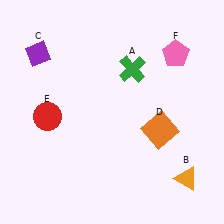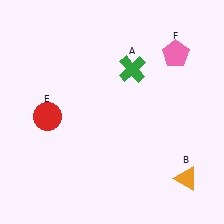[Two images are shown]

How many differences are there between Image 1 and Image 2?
There are 2 differences between the two images.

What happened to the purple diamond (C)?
The purple diamond (C) was removed in Image 2. It was in the top-left area of Image 1.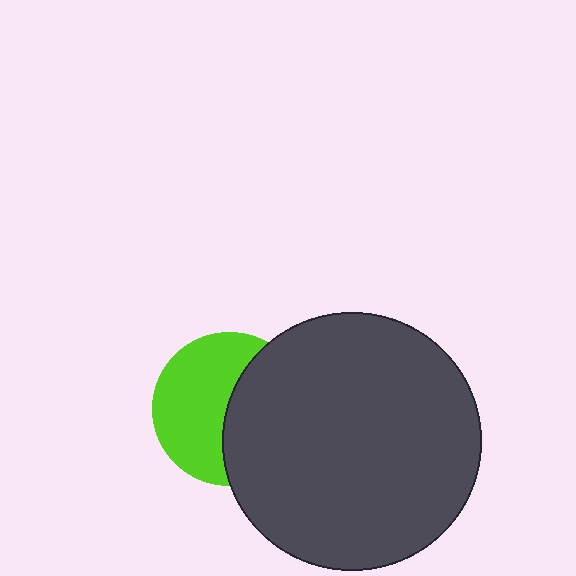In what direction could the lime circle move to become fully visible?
The lime circle could move left. That would shift it out from behind the dark gray circle entirely.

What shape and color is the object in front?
The object in front is a dark gray circle.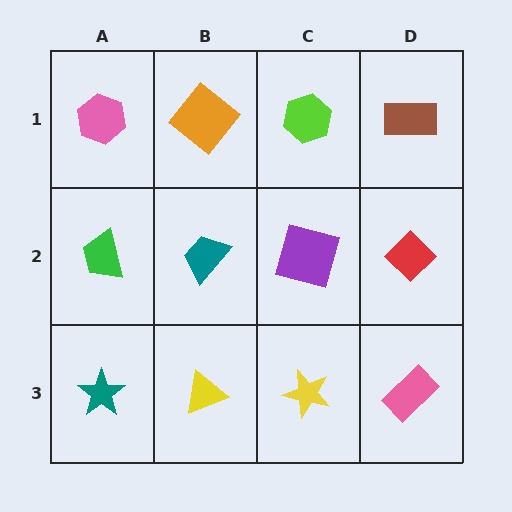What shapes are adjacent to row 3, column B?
A teal trapezoid (row 2, column B), a teal star (row 3, column A), a yellow star (row 3, column C).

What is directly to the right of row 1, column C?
A brown rectangle.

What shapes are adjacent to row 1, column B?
A teal trapezoid (row 2, column B), a pink hexagon (row 1, column A), a lime hexagon (row 1, column C).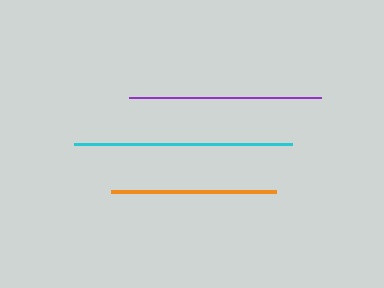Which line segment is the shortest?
The orange line is the shortest at approximately 165 pixels.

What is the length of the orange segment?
The orange segment is approximately 165 pixels long.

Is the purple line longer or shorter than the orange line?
The purple line is longer than the orange line.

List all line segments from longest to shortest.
From longest to shortest: cyan, purple, orange.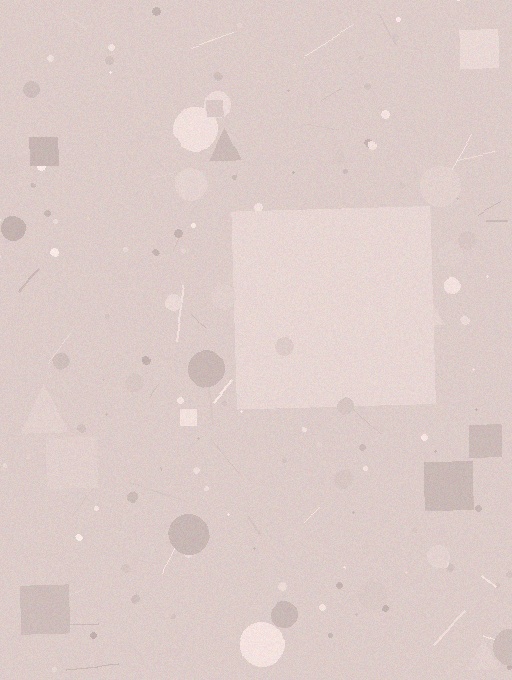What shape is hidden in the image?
A square is hidden in the image.